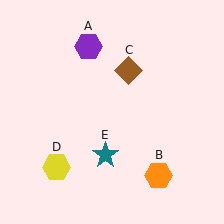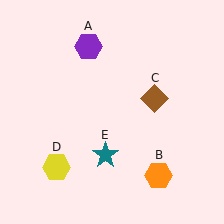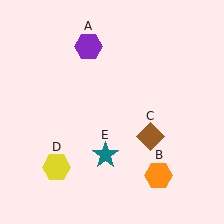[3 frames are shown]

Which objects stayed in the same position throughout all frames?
Purple hexagon (object A) and orange hexagon (object B) and yellow hexagon (object D) and teal star (object E) remained stationary.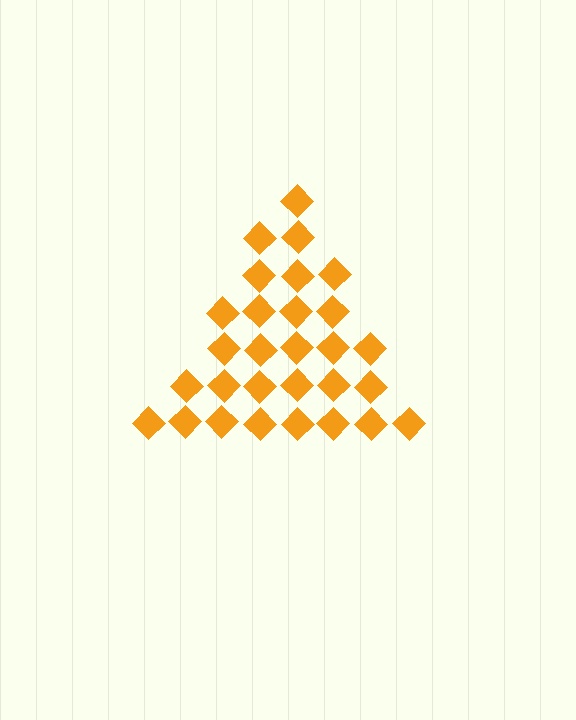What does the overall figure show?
The overall figure shows a triangle.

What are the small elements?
The small elements are diamonds.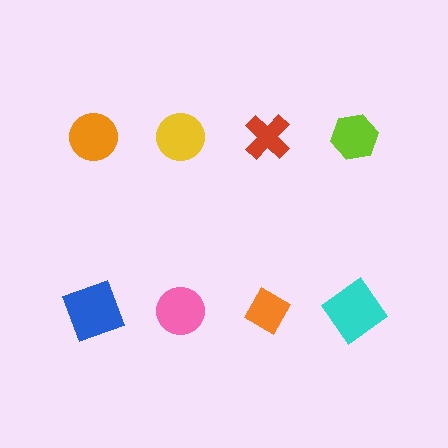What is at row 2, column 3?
An orange diamond.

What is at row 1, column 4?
A lime hexagon.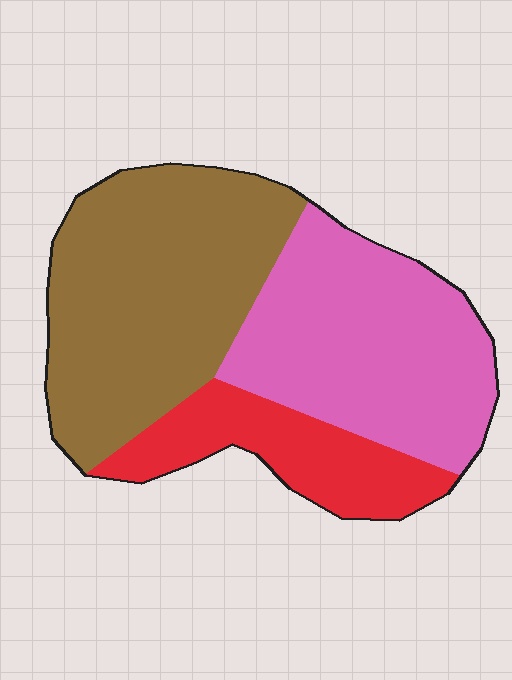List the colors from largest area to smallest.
From largest to smallest: brown, pink, red.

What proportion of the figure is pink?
Pink takes up about three eighths (3/8) of the figure.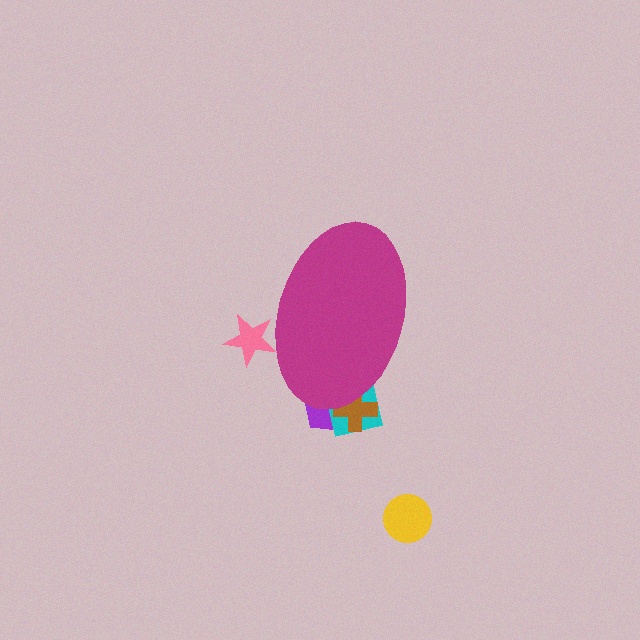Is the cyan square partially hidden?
Yes, the cyan square is partially hidden behind the magenta ellipse.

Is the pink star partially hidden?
Yes, the pink star is partially hidden behind the magenta ellipse.